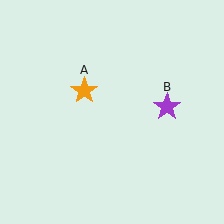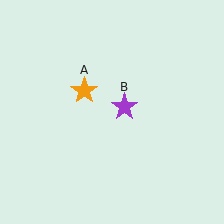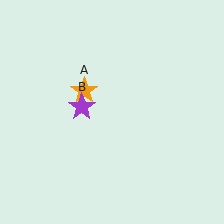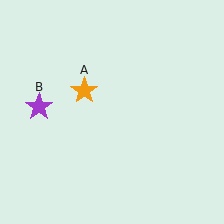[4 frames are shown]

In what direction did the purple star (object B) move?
The purple star (object B) moved left.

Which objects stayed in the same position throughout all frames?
Orange star (object A) remained stationary.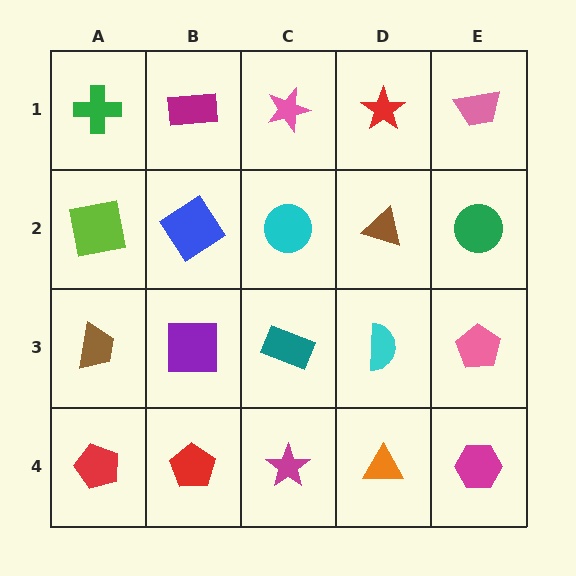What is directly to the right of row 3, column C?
A cyan semicircle.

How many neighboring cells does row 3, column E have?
3.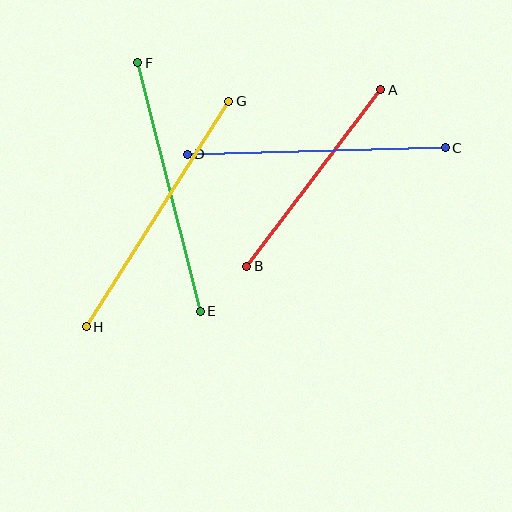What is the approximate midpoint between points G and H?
The midpoint is at approximately (158, 214) pixels.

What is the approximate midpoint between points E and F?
The midpoint is at approximately (169, 187) pixels.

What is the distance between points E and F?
The distance is approximately 256 pixels.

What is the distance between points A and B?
The distance is approximately 222 pixels.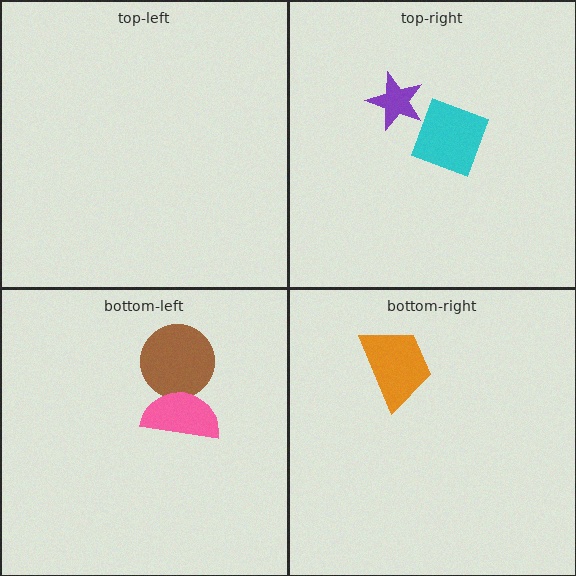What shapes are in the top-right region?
The purple star, the cyan square.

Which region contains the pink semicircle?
The bottom-left region.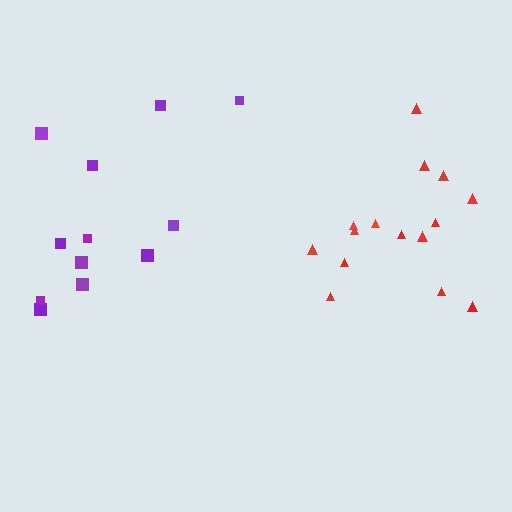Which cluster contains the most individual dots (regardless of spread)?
Red (15).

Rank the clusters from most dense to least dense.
red, purple.